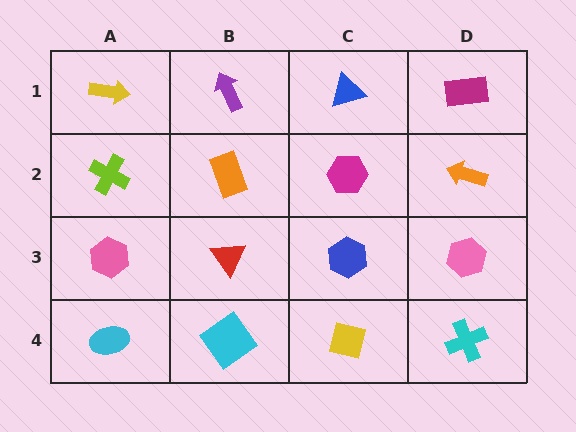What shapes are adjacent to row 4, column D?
A pink hexagon (row 3, column D), a yellow square (row 4, column C).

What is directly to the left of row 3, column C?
A red triangle.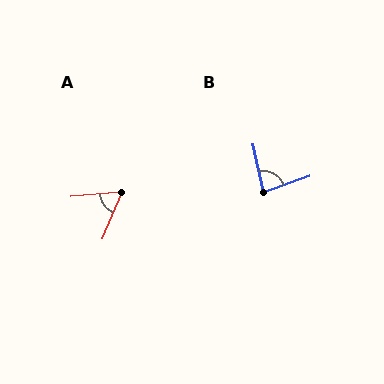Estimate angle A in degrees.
Approximately 62 degrees.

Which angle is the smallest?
A, at approximately 62 degrees.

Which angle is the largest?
B, at approximately 83 degrees.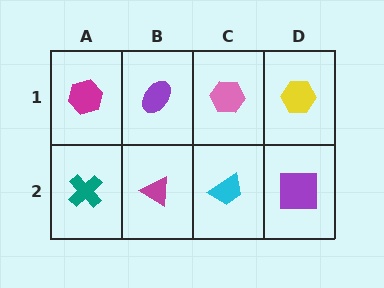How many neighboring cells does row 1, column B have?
3.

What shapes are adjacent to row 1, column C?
A cyan trapezoid (row 2, column C), a purple ellipse (row 1, column B), a yellow hexagon (row 1, column D).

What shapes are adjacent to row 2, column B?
A purple ellipse (row 1, column B), a teal cross (row 2, column A), a cyan trapezoid (row 2, column C).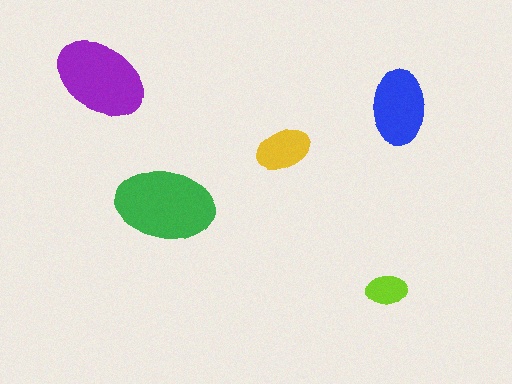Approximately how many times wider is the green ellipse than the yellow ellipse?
About 2 times wider.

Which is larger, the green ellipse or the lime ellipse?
The green one.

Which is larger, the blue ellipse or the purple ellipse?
The purple one.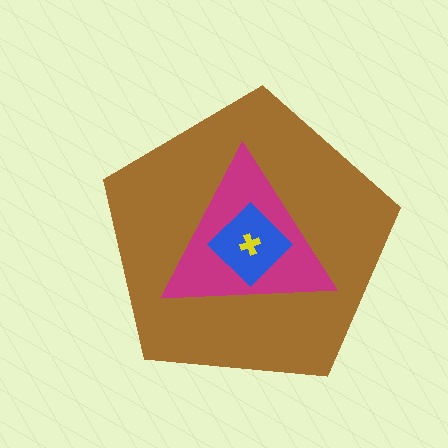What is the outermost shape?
The brown pentagon.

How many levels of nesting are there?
4.